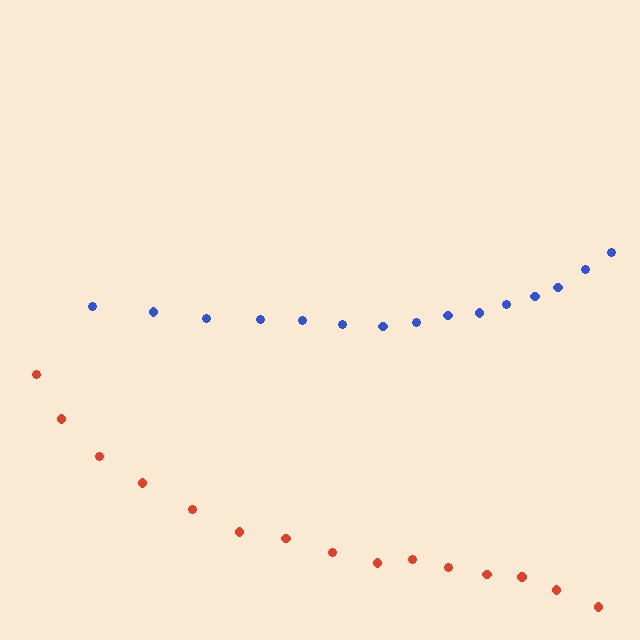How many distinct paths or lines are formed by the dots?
There are 2 distinct paths.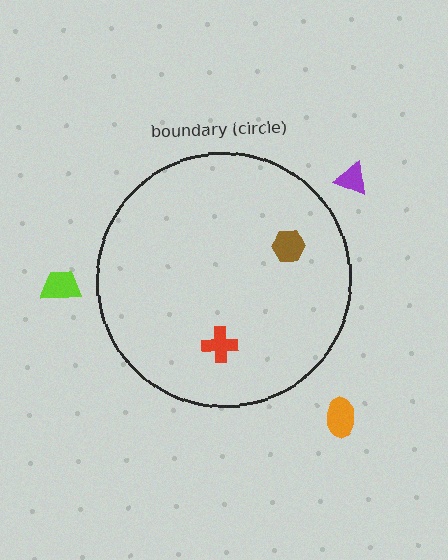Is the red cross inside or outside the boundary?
Inside.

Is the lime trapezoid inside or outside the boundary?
Outside.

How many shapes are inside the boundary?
2 inside, 3 outside.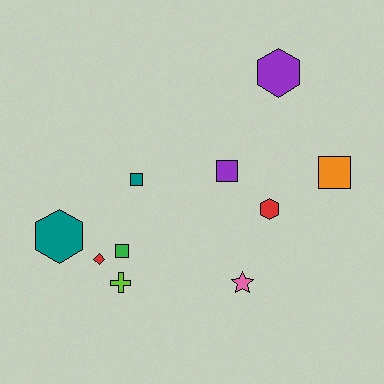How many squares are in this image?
There are 4 squares.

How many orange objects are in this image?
There is 1 orange object.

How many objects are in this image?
There are 10 objects.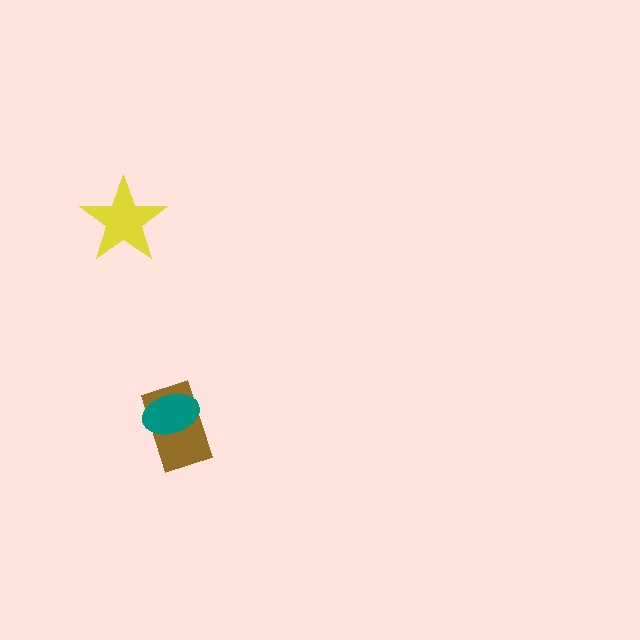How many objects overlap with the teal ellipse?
1 object overlaps with the teal ellipse.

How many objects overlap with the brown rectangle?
1 object overlaps with the brown rectangle.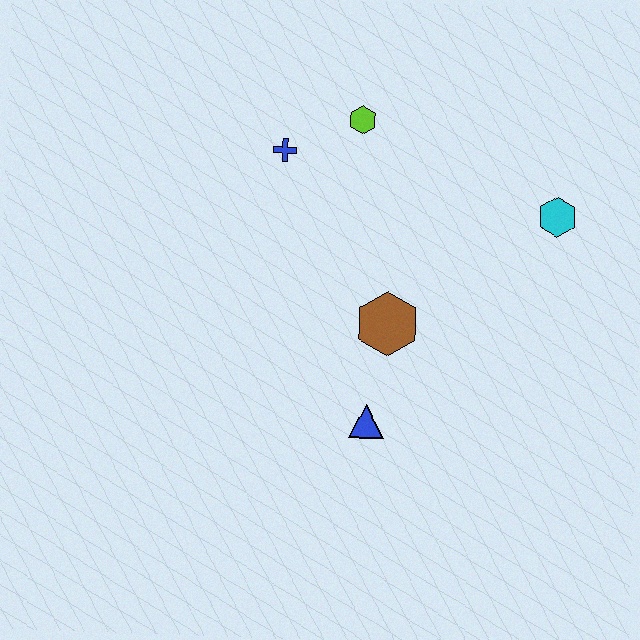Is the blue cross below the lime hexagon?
Yes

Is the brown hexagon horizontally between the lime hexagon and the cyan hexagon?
Yes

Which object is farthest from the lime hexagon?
The blue triangle is farthest from the lime hexagon.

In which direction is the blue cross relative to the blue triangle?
The blue cross is above the blue triangle.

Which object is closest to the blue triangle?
The brown hexagon is closest to the blue triangle.